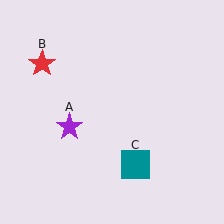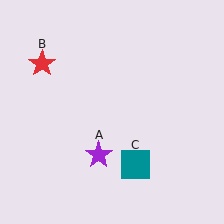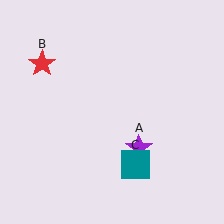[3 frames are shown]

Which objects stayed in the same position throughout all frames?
Red star (object B) and teal square (object C) remained stationary.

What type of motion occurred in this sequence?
The purple star (object A) rotated counterclockwise around the center of the scene.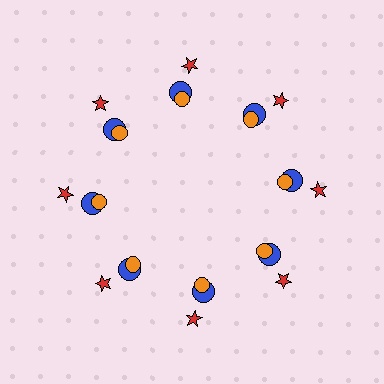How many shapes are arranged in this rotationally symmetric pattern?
There are 24 shapes, arranged in 8 groups of 3.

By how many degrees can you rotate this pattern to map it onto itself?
The pattern maps onto itself every 45 degrees of rotation.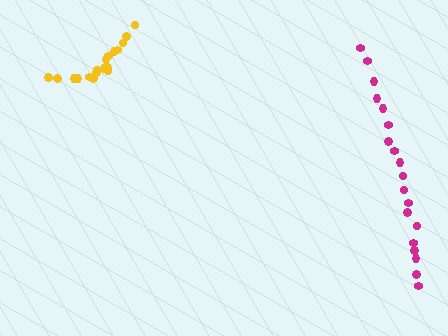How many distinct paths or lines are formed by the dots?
There are 2 distinct paths.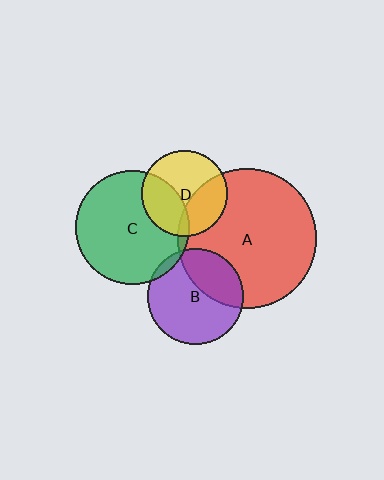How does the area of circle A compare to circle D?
Approximately 2.6 times.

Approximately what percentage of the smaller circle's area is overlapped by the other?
Approximately 5%.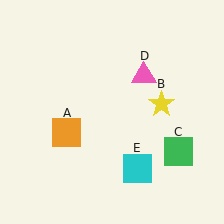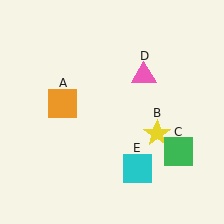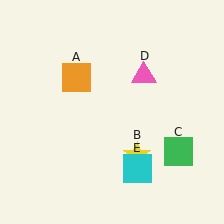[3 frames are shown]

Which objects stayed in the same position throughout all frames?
Green square (object C) and pink triangle (object D) and cyan square (object E) remained stationary.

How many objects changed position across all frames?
2 objects changed position: orange square (object A), yellow star (object B).